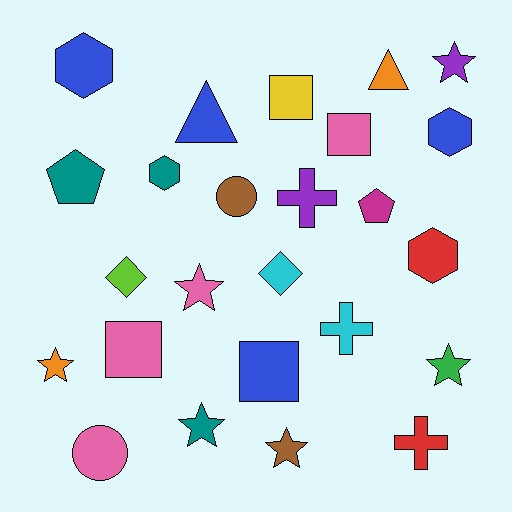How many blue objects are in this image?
There are 4 blue objects.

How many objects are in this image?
There are 25 objects.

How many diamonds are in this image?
There are 2 diamonds.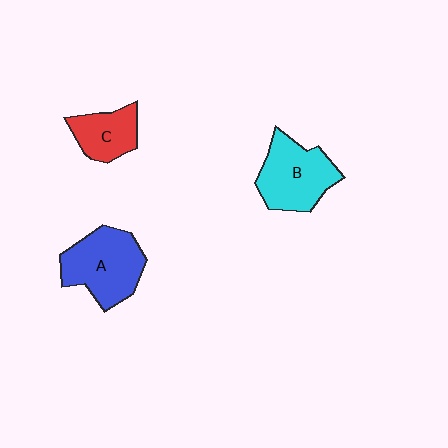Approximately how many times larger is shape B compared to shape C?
Approximately 1.6 times.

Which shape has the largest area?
Shape A (blue).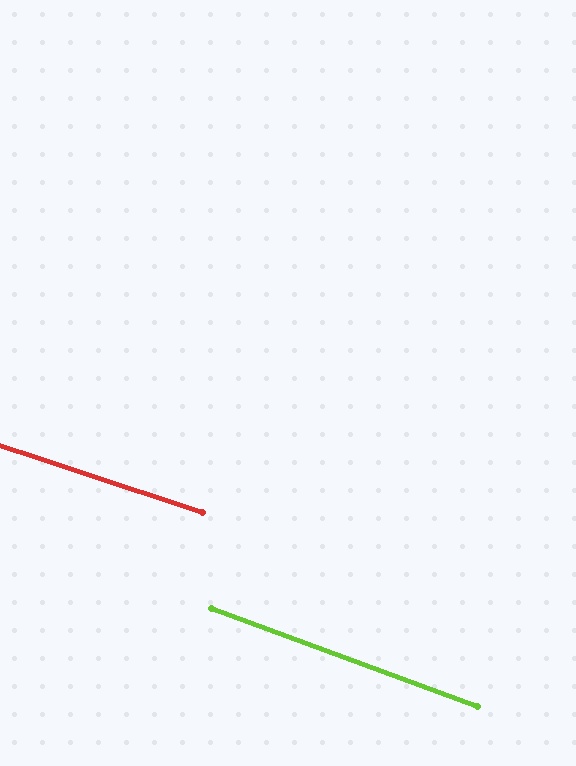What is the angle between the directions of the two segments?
Approximately 2 degrees.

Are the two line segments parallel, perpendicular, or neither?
Parallel — their directions differ by only 1.8°.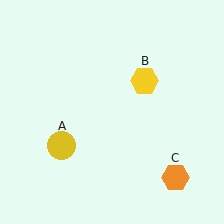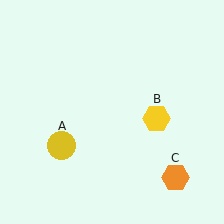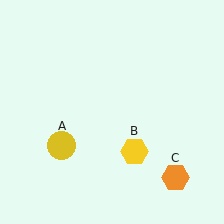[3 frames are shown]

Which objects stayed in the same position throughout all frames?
Yellow circle (object A) and orange hexagon (object C) remained stationary.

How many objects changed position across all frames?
1 object changed position: yellow hexagon (object B).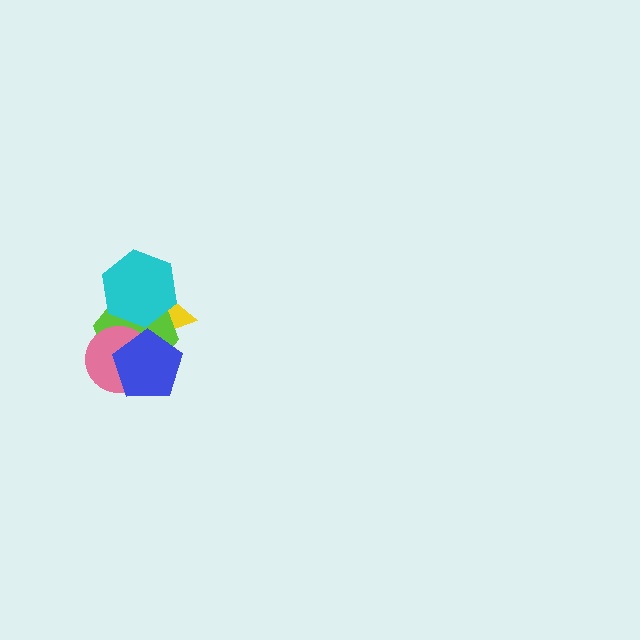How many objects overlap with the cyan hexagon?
2 objects overlap with the cyan hexagon.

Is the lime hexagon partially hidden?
Yes, it is partially covered by another shape.